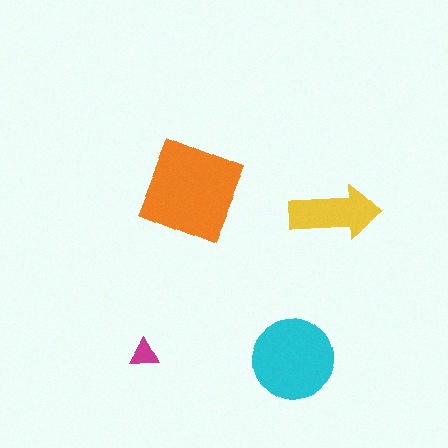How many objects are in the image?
There are 4 objects in the image.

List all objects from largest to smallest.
The orange diamond, the cyan circle, the yellow arrow, the magenta triangle.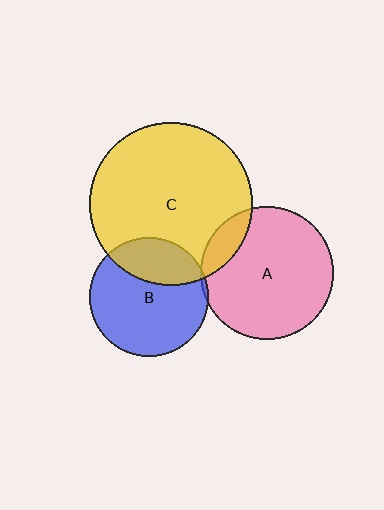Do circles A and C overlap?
Yes.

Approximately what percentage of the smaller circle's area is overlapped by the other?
Approximately 15%.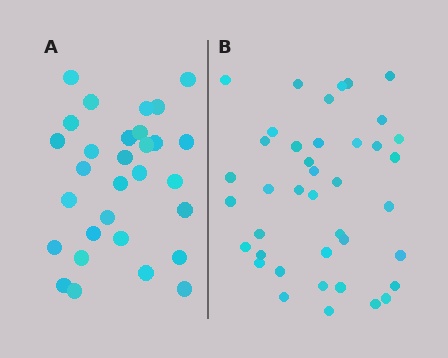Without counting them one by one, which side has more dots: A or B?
Region B (the right region) has more dots.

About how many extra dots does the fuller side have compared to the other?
Region B has roughly 10 or so more dots than region A.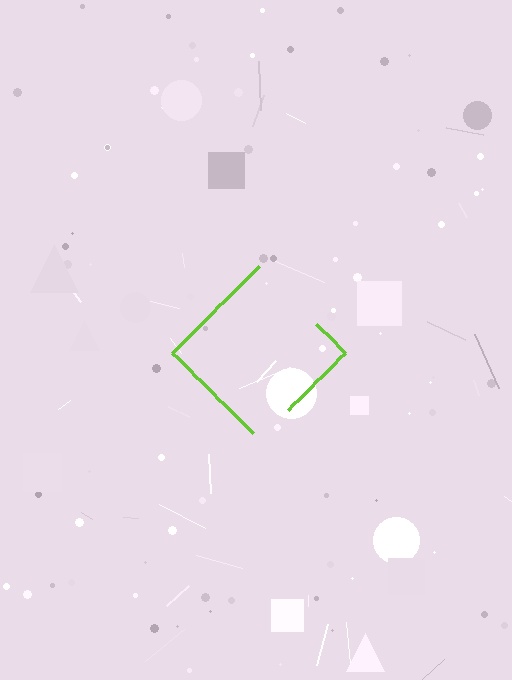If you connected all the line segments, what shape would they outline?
They would outline a diamond.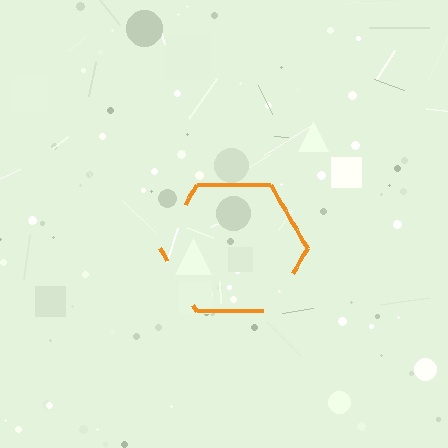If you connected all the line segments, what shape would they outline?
They would outline a hexagon.